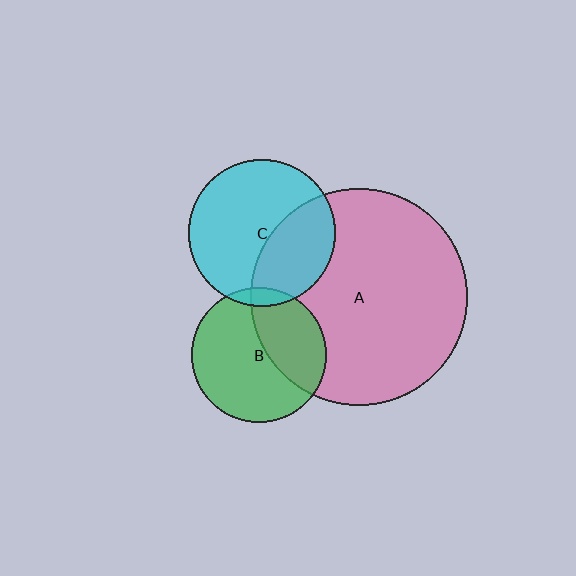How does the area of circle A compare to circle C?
Approximately 2.2 times.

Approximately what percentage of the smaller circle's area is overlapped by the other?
Approximately 35%.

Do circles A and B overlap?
Yes.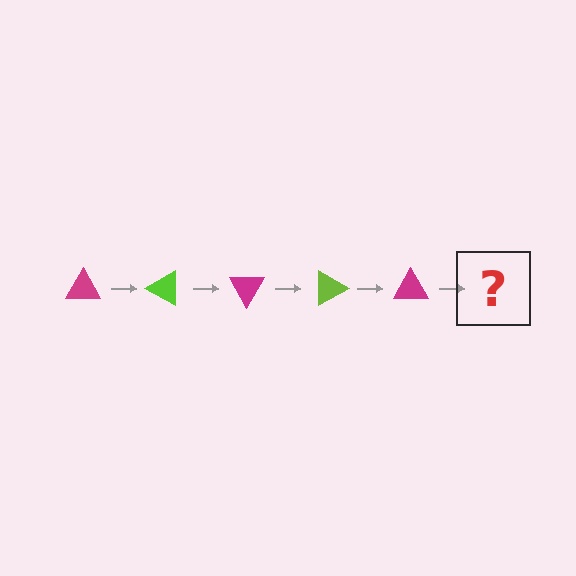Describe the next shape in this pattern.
It should be a lime triangle, rotated 150 degrees from the start.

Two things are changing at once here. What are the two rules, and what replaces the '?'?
The two rules are that it rotates 30 degrees each step and the color cycles through magenta and lime. The '?' should be a lime triangle, rotated 150 degrees from the start.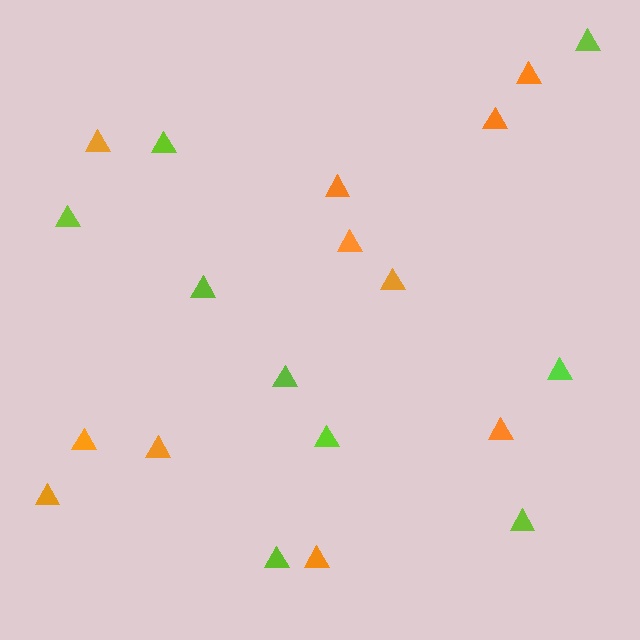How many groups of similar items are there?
There are 2 groups: one group of orange triangles (11) and one group of lime triangles (9).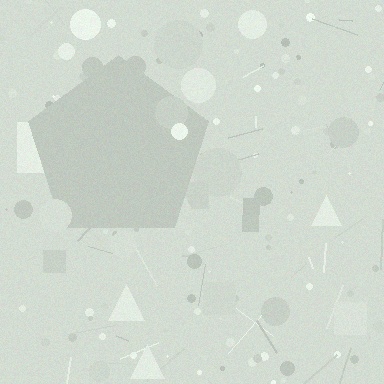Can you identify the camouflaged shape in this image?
The camouflaged shape is a pentagon.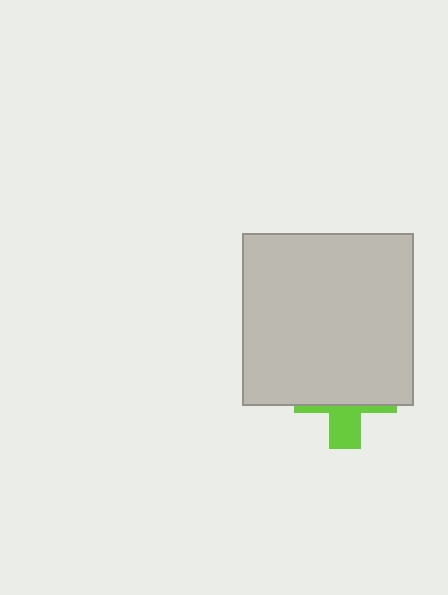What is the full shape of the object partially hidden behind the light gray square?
The partially hidden object is a lime cross.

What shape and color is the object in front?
The object in front is a light gray square.